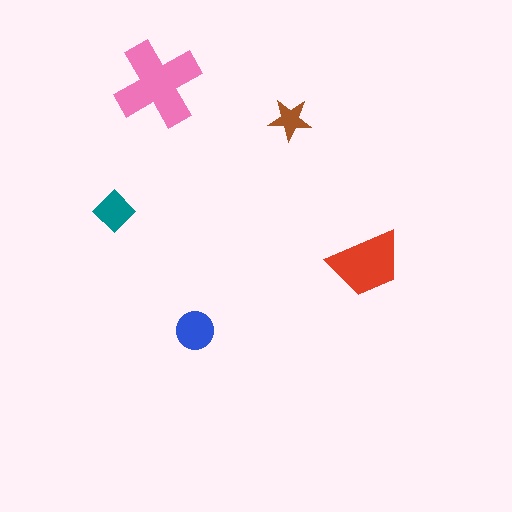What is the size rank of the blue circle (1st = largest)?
3rd.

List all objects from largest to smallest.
The pink cross, the red trapezoid, the blue circle, the teal diamond, the brown star.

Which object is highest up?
The pink cross is topmost.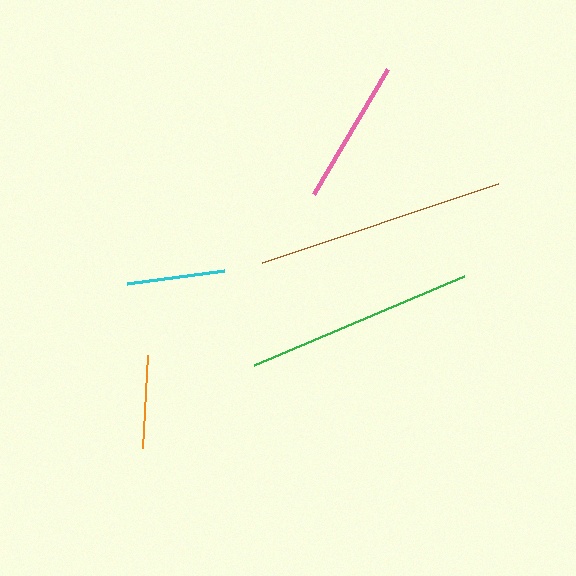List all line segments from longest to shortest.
From longest to shortest: brown, green, pink, cyan, orange.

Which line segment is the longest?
The brown line is the longest at approximately 249 pixels.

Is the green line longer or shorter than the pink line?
The green line is longer than the pink line.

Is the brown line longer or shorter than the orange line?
The brown line is longer than the orange line.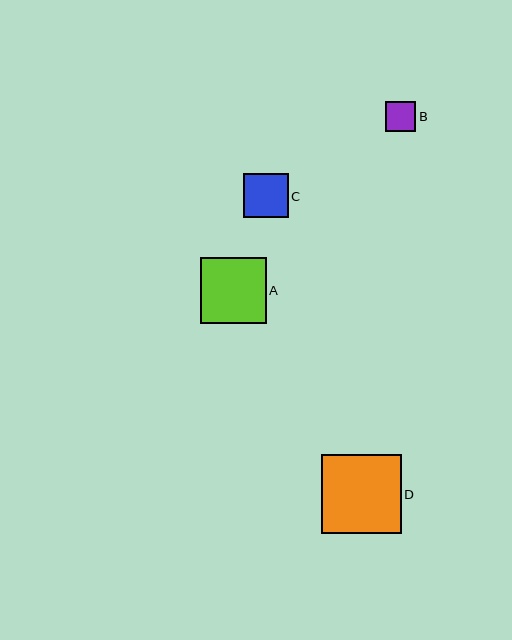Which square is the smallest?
Square B is the smallest with a size of approximately 30 pixels.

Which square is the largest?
Square D is the largest with a size of approximately 79 pixels.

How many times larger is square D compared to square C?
Square D is approximately 1.8 times the size of square C.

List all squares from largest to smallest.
From largest to smallest: D, A, C, B.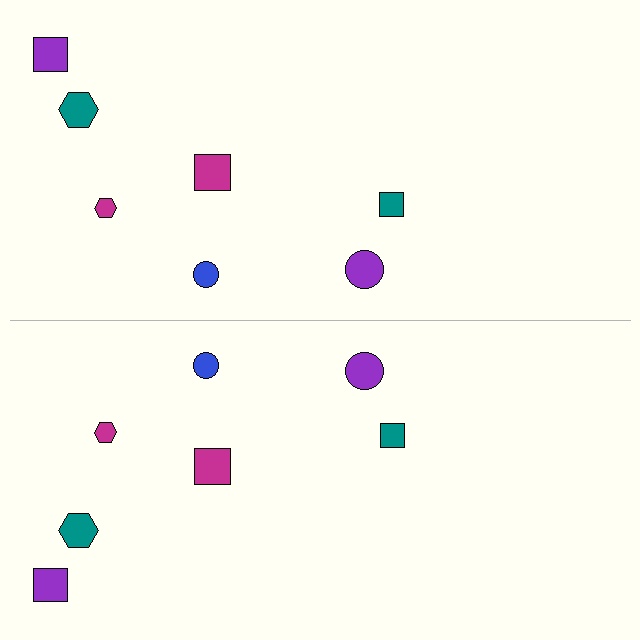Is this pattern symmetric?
Yes, this pattern has bilateral (reflection) symmetry.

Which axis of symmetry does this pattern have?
The pattern has a horizontal axis of symmetry running through the center of the image.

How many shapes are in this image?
There are 14 shapes in this image.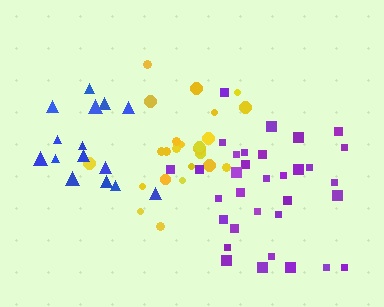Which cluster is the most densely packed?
Yellow.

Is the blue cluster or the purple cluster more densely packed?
Purple.